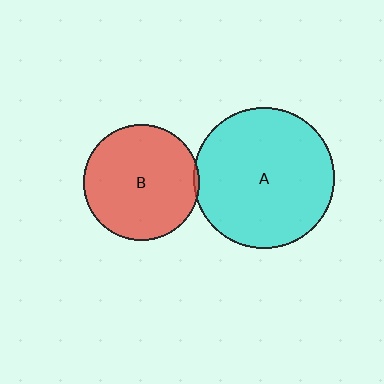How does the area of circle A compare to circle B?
Approximately 1.5 times.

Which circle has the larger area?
Circle A (cyan).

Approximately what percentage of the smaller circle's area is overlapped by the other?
Approximately 5%.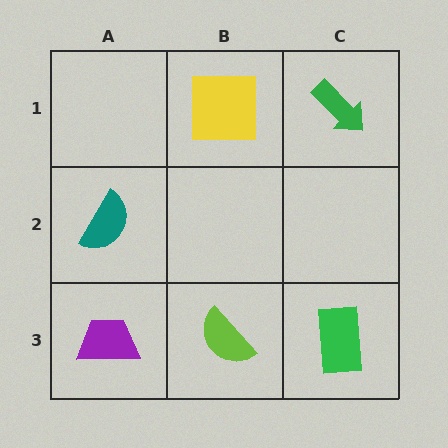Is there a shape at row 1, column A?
No, that cell is empty.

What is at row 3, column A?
A purple trapezoid.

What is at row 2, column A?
A teal semicircle.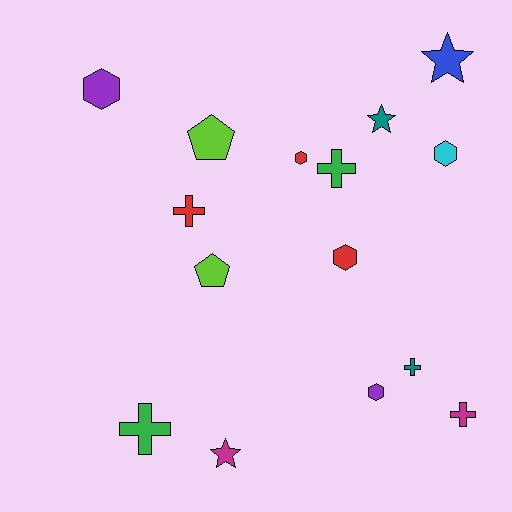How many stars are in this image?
There are 3 stars.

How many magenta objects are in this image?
There are 2 magenta objects.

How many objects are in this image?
There are 15 objects.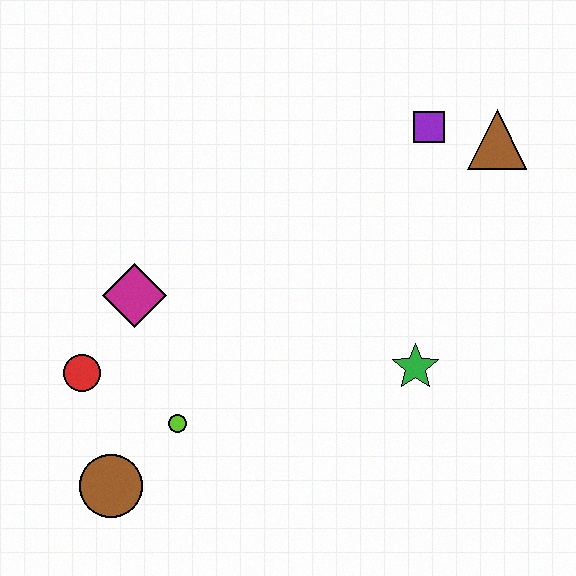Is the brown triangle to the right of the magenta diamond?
Yes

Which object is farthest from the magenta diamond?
The brown triangle is farthest from the magenta diamond.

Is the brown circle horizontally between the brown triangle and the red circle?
Yes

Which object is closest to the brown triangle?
The purple square is closest to the brown triangle.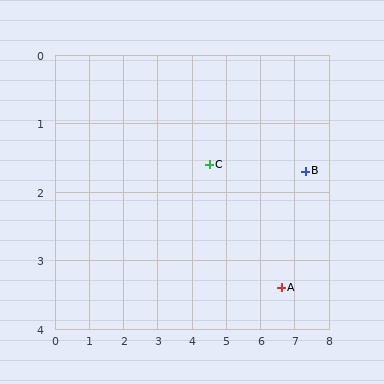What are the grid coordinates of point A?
Point A is at approximately (6.6, 3.4).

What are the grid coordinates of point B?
Point B is at approximately (7.3, 1.7).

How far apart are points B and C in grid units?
Points B and C are about 2.8 grid units apart.